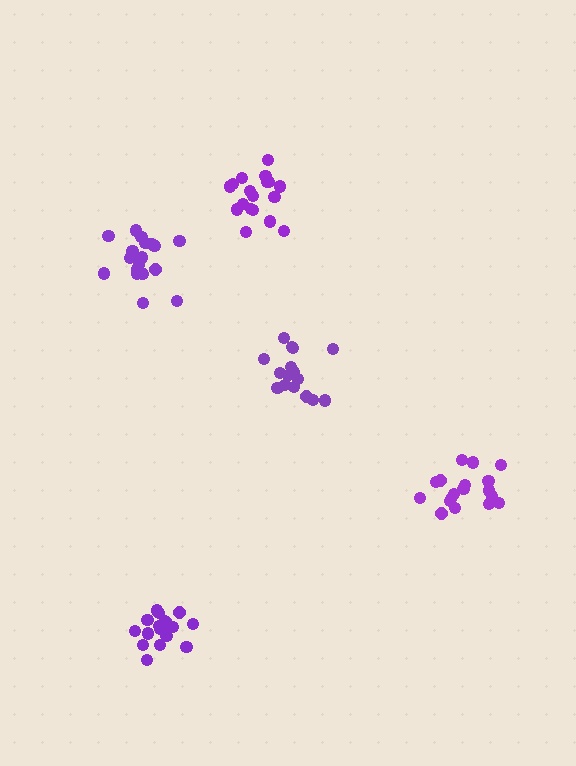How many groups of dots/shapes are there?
There are 5 groups.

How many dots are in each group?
Group 1: 21 dots, Group 2: 18 dots, Group 3: 16 dots, Group 4: 18 dots, Group 5: 17 dots (90 total).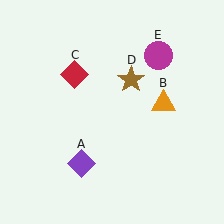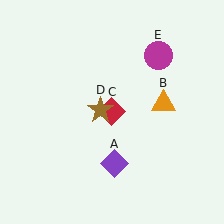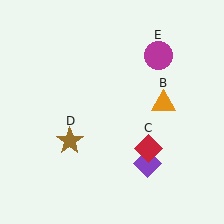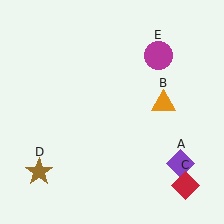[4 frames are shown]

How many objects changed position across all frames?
3 objects changed position: purple diamond (object A), red diamond (object C), brown star (object D).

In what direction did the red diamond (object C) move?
The red diamond (object C) moved down and to the right.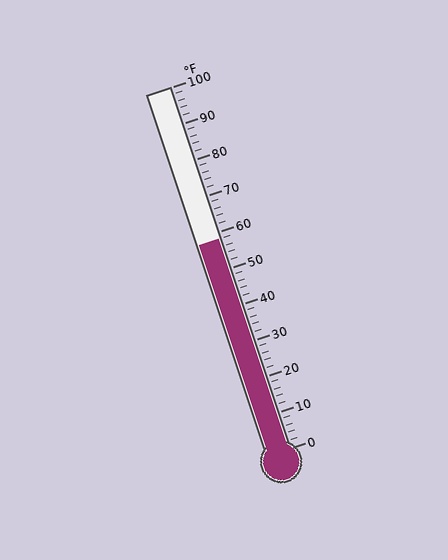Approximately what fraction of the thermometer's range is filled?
The thermometer is filled to approximately 60% of its range.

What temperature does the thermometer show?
The thermometer shows approximately 58°F.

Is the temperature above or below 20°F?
The temperature is above 20°F.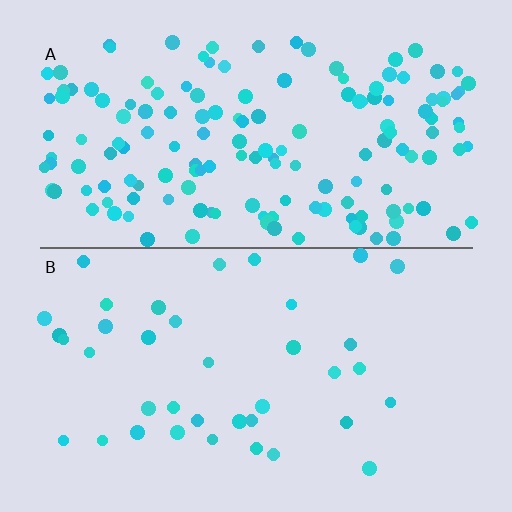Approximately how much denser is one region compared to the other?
Approximately 4.1× — region A over region B.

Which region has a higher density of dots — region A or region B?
A (the top).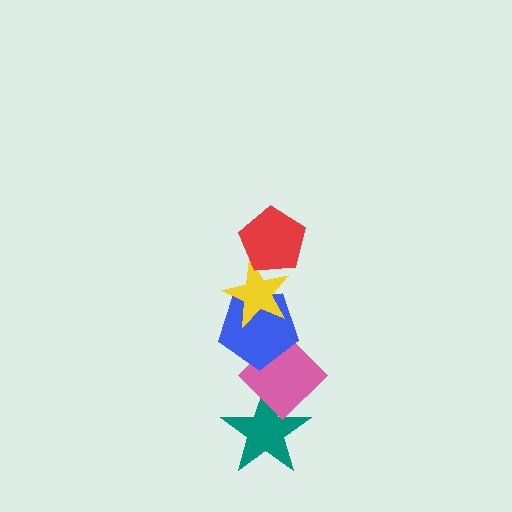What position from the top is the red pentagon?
The red pentagon is 1st from the top.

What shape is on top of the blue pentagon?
The yellow star is on top of the blue pentagon.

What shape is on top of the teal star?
The pink diamond is on top of the teal star.